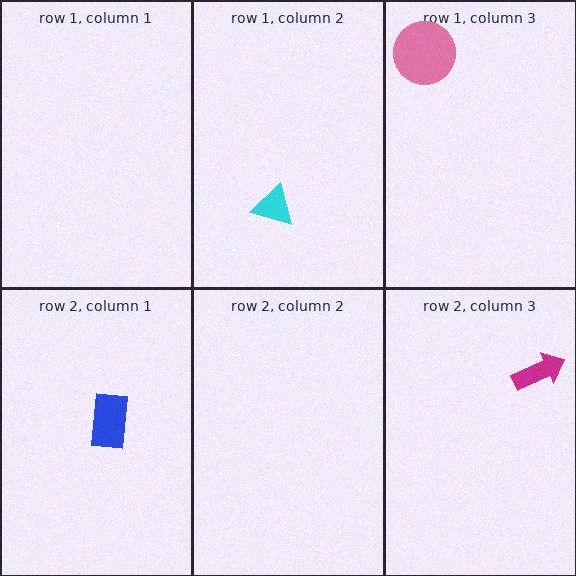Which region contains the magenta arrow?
The row 2, column 3 region.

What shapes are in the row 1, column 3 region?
The pink circle.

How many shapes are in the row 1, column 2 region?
1.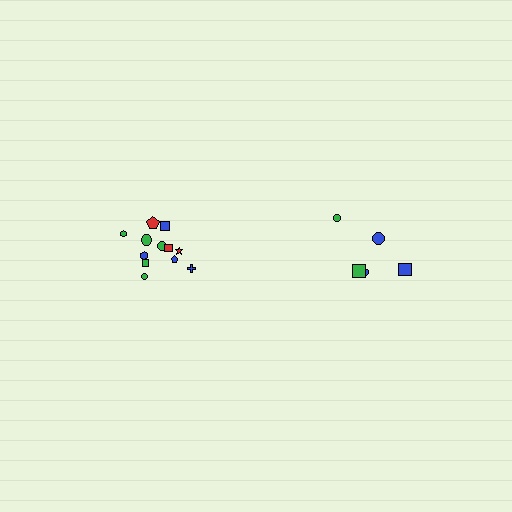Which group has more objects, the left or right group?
The left group.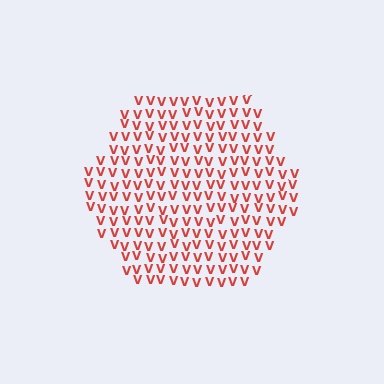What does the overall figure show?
The overall figure shows a hexagon.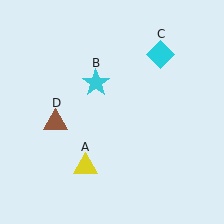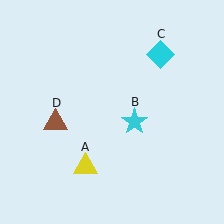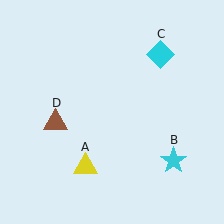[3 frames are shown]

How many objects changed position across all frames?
1 object changed position: cyan star (object B).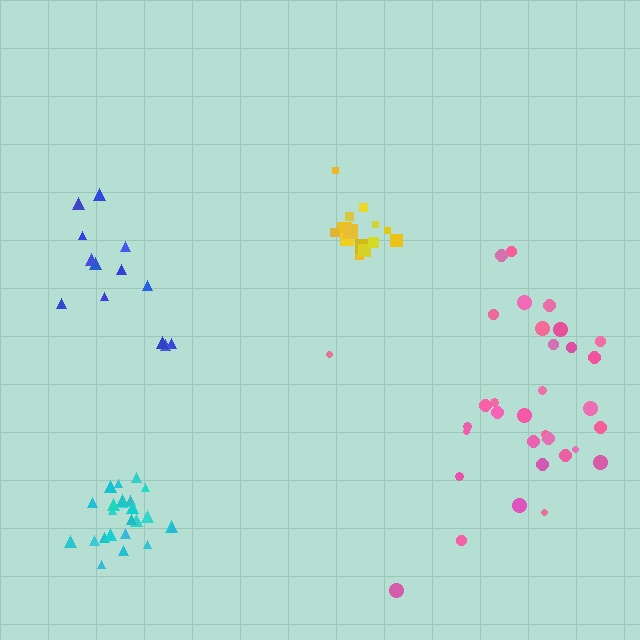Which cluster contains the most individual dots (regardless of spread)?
Pink (33).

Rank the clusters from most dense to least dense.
yellow, cyan, blue, pink.